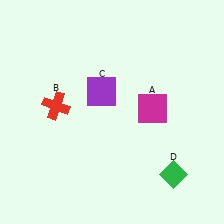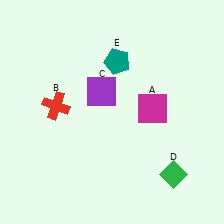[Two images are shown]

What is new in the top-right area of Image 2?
A teal pentagon (E) was added in the top-right area of Image 2.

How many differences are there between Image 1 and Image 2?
There is 1 difference between the two images.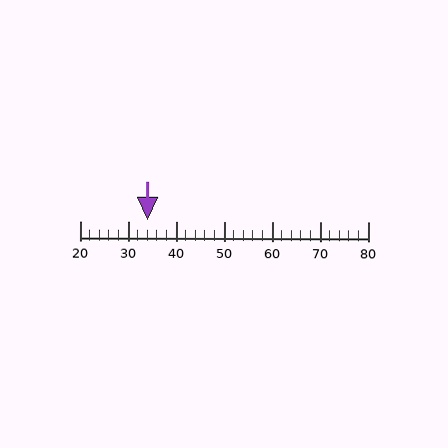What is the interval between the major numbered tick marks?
The major tick marks are spaced 10 units apart.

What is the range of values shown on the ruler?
The ruler shows values from 20 to 80.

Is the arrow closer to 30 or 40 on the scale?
The arrow is closer to 30.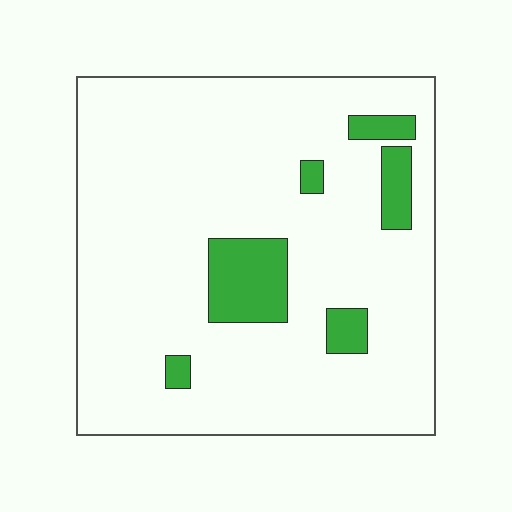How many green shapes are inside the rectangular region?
6.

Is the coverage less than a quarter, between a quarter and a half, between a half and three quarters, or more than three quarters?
Less than a quarter.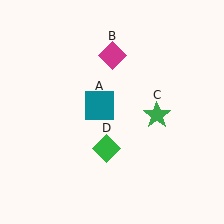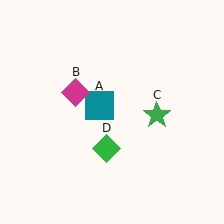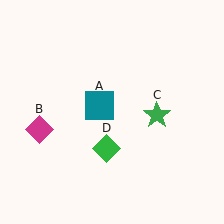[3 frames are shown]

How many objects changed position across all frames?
1 object changed position: magenta diamond (object B).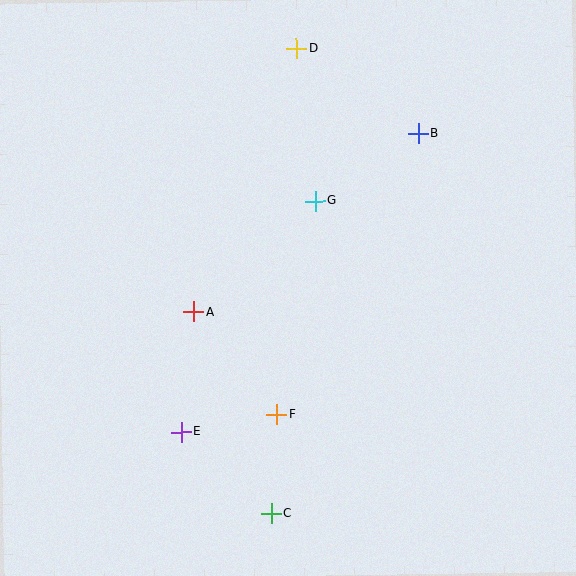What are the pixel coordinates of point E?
Point E is at (182, 432).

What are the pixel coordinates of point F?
Point F is at (277, 415).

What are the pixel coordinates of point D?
Point D is at (296, 48).